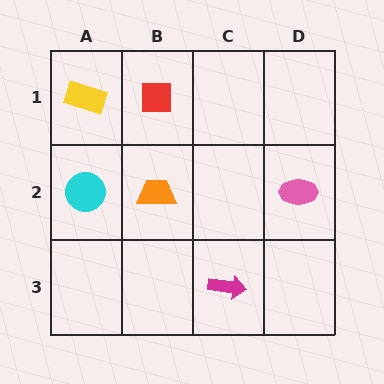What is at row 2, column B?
An orange trapezoid.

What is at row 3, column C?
A magenta arrow.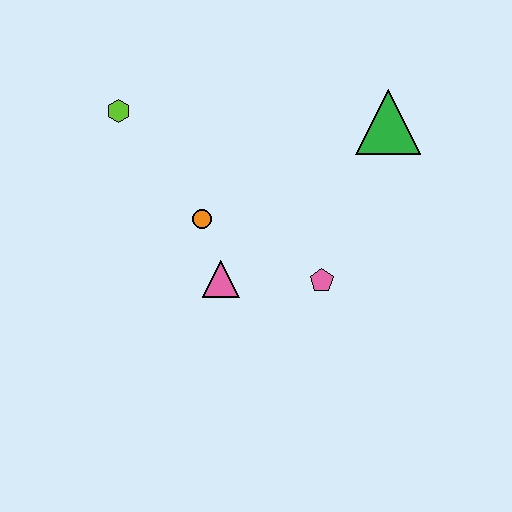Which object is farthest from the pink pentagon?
The lime hexagon is farthest from the pink pentagon.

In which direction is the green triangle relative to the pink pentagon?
The green triangle is above the pink pentagon.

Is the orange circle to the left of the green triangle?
Yes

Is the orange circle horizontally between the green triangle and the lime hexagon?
Yes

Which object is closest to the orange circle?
The pink triangle is closest to the orange circle.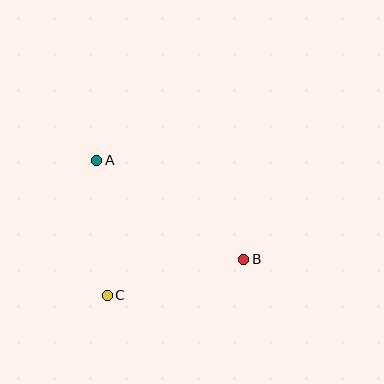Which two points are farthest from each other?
Points A and B are farthest from each other.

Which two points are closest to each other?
Points A and C are closest to each other.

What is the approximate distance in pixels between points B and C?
The distance between B and C is approximately 141 pixels.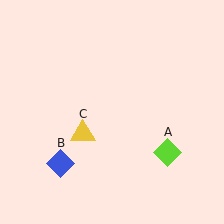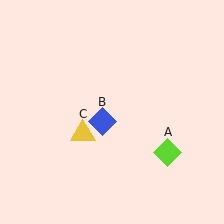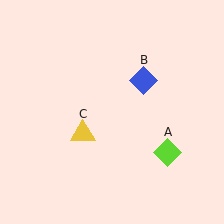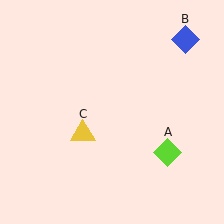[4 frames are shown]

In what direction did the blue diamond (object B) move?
The blue diamond (object B) moved up and to the right.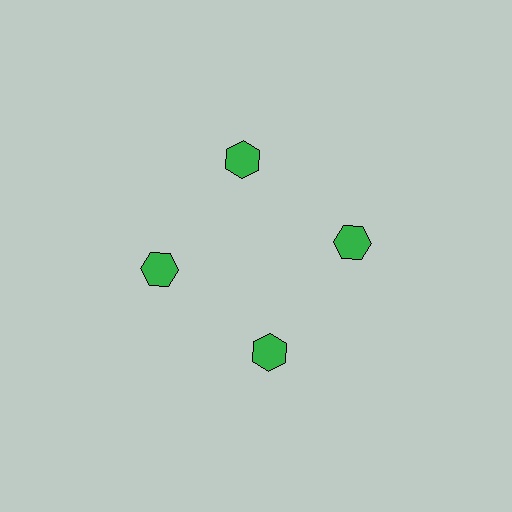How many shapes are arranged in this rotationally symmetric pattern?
There are 4 shapes, arranged in 4 groups of 1.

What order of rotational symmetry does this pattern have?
This pattern has 4-fold rotational symmetry.